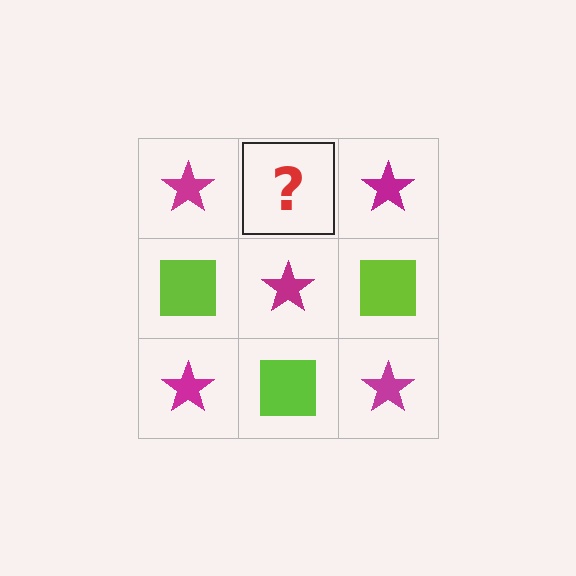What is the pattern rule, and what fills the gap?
The rule is that it alternates magenta star and lime square in a checkerboard pattern. The gap should be filled with a lime square.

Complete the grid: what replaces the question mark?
The question mark should be replaced with a lime square.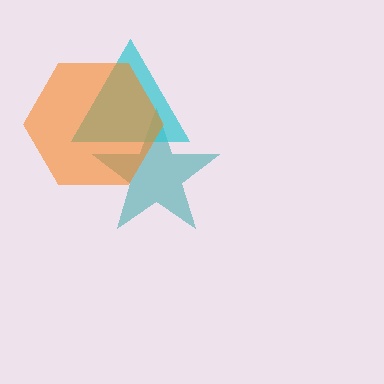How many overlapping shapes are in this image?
There are 3 overlapping shapes in the image.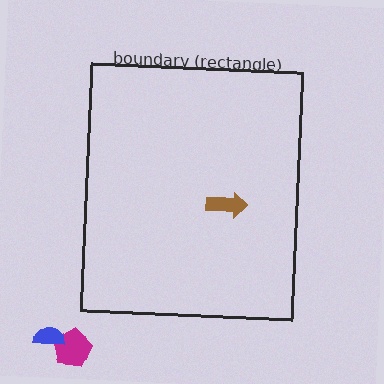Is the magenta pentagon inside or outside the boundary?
Outside.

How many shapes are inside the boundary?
1 inside, 2 outside.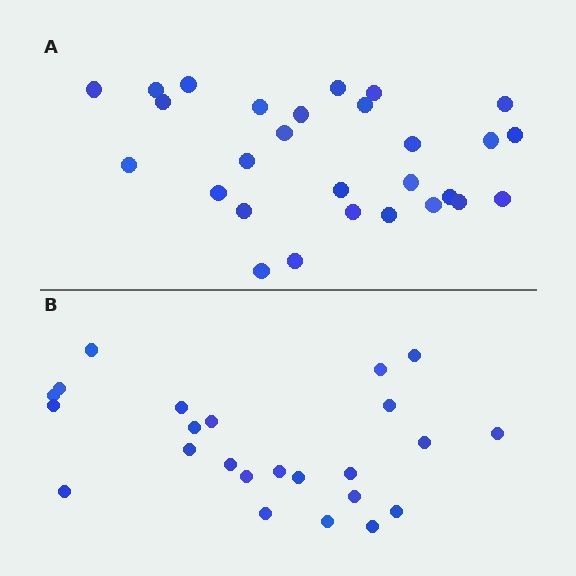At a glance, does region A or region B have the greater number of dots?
Region A (the top region) has more dots.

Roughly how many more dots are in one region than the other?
Region A has about 4 more dots than region B.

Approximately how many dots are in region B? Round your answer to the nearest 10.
About 20 dots. (The exact count is 24, which rounds to 20.)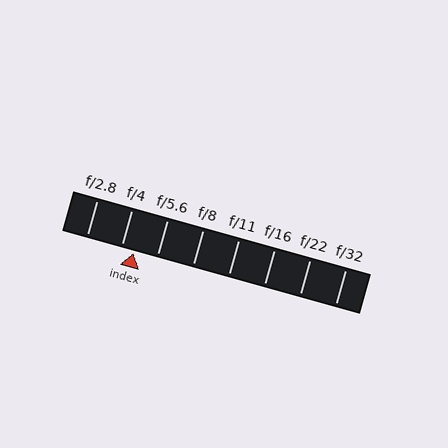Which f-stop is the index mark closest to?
The index mark is closest to f/4.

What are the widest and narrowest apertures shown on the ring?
The widest aperture shown is f/2.8 and the narrowest is f/32.